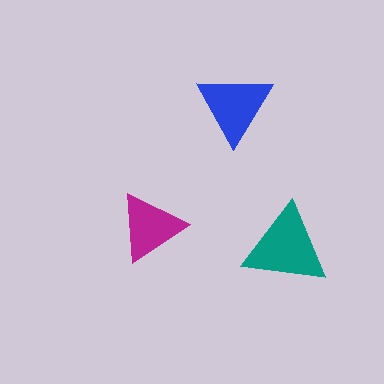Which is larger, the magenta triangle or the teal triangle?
The teal one.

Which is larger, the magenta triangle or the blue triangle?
The blue one.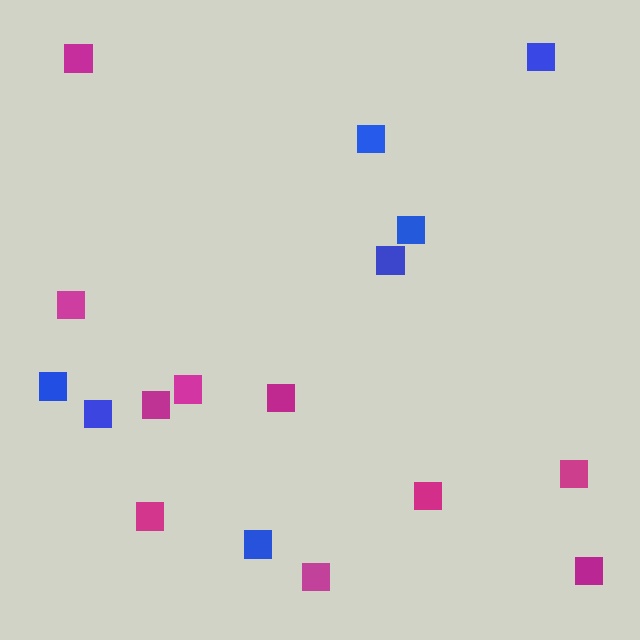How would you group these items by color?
There are 2 groups: one group of blue squares (7) and one group of magenta squares (10).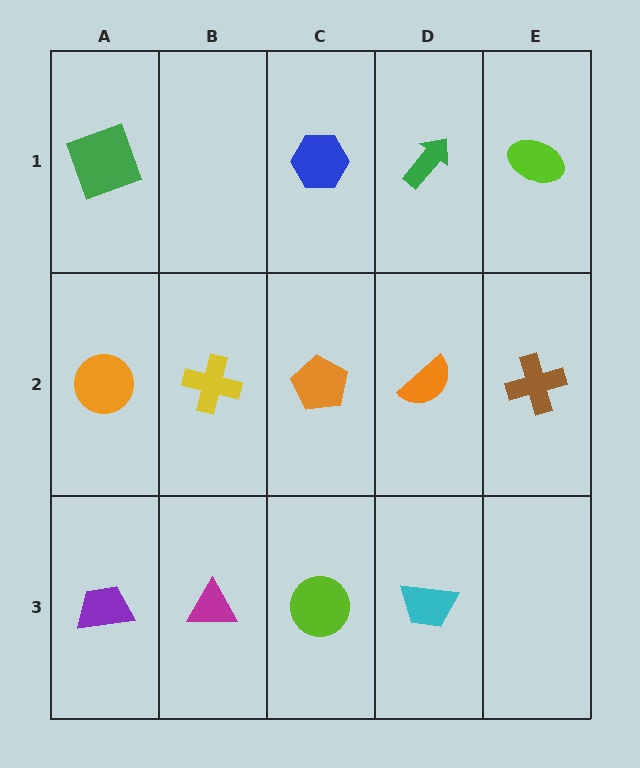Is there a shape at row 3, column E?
No, that cell is empty.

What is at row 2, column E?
A brown cross.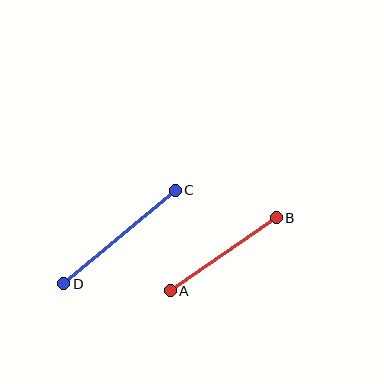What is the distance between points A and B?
The distance is approximately 129 pixels.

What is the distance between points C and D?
The distance is approximately 145 pixels.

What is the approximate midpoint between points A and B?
The midpoint is at approximately (223, 254) pixels.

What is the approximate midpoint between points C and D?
The midpoint is at approximately (119, 237) pixels.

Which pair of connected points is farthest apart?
Points C and D are farthest apart.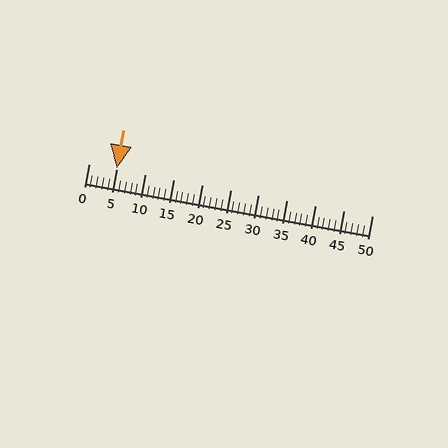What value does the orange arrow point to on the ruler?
The orange arrow points to approximately 5.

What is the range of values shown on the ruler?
The ruler shows values from 0 to 50.